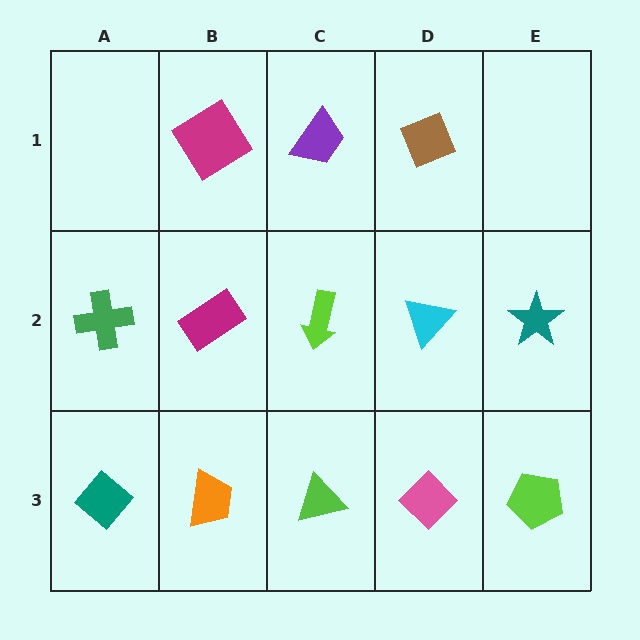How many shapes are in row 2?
5 shapes.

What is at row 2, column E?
A teal star.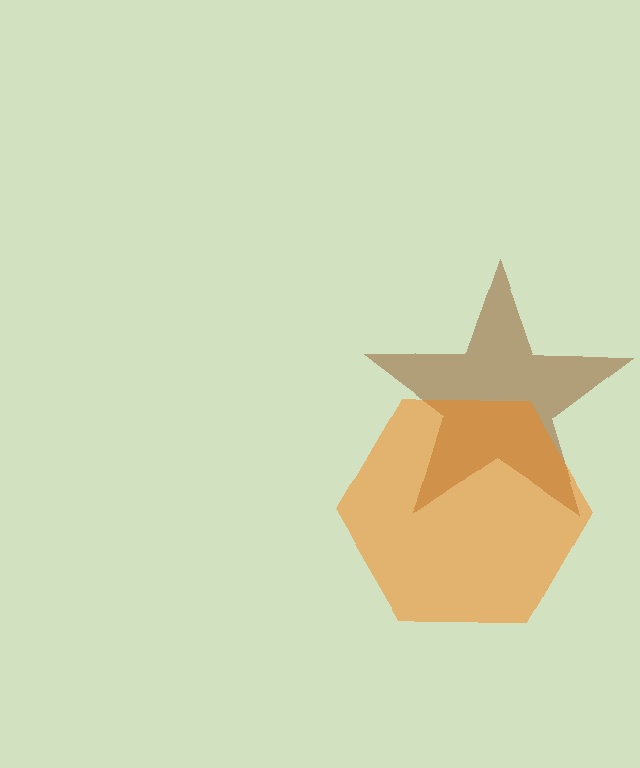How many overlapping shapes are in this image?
There are 2 overlapping shapes in the image.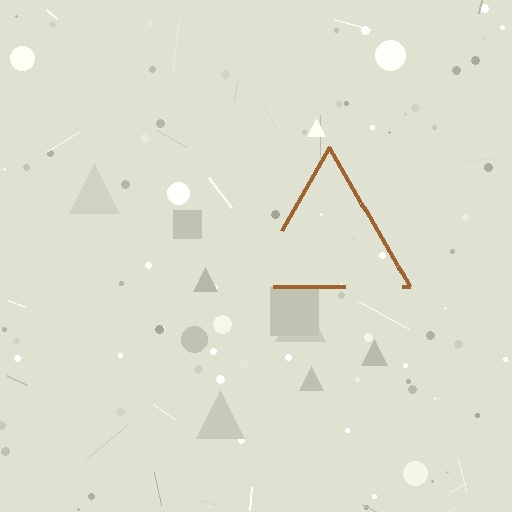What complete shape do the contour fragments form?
The contour fragments form a triangle.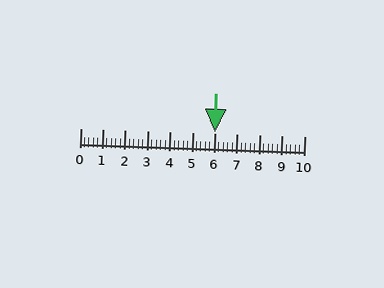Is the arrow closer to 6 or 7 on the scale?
The arrow is closer to 6.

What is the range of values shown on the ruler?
The ruler shows values from 0 to 10.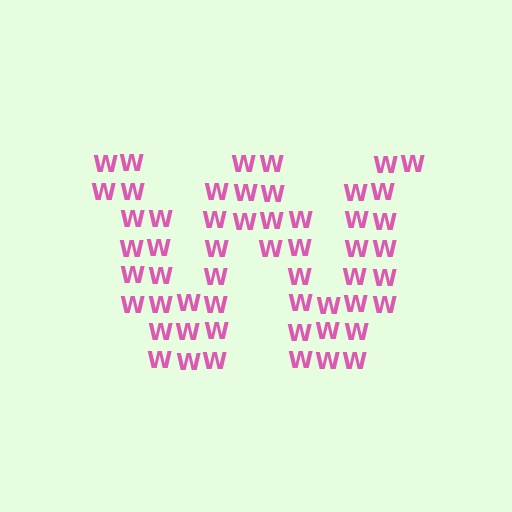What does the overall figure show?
The overall figure shows the letter W.